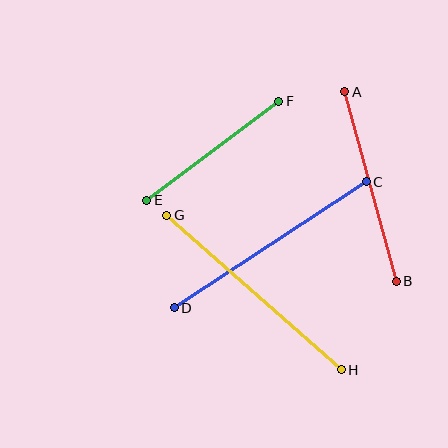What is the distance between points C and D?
The distance is approximately 229 pixels.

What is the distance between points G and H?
The distance is approximately 233 pixels.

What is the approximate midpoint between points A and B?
The midpoint is at approximately (371, 187) pixels.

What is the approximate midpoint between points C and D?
The midpoint is at approximately (270, 245) pixels.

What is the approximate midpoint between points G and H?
The midpoint is at approximately (254, 293) pixels.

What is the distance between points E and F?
The distance is approximately 165 pixels.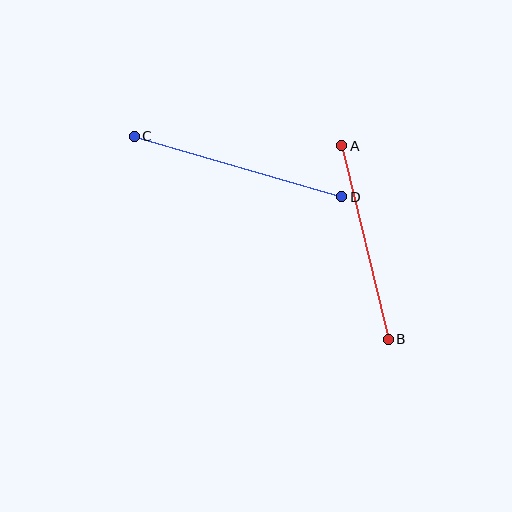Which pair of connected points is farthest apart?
Points C and D are farthest apart.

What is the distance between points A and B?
The distance is approximately 199 pixels.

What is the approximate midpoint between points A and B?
The midpoint is at approximately (365, 242) pixels.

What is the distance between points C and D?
The distance is approximately 216 pixels.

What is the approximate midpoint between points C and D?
The midpoint is at approximately (238, 166) pixels.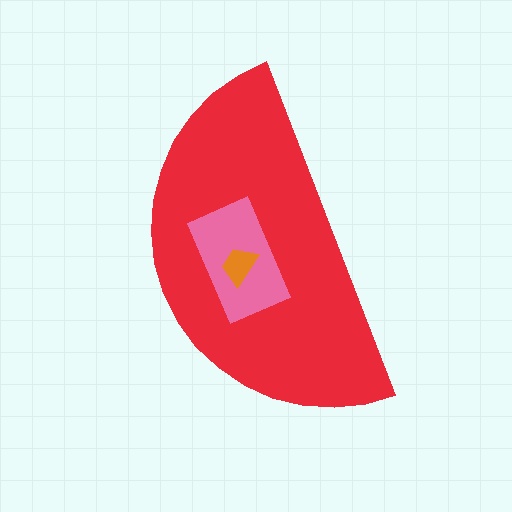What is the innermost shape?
The orange trapezoid.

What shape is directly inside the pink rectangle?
The orange trapezoid.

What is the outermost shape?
The red semicircle.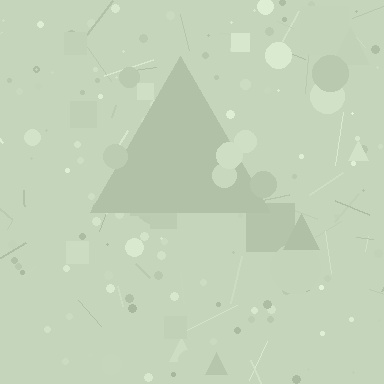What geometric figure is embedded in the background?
A triangle is embedded in the background.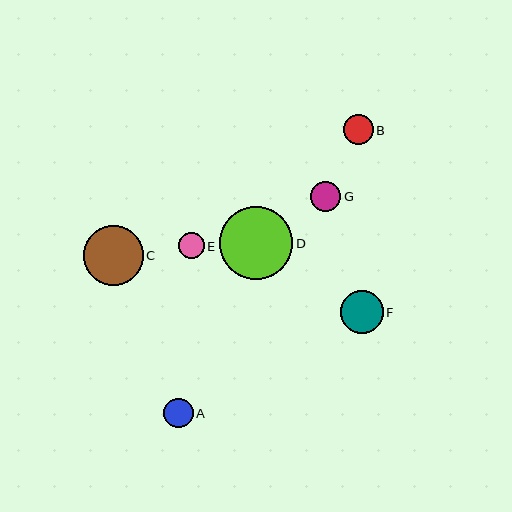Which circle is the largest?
Circle D is the largest with a size of approximately 73 pixels.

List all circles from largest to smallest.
From largest to smallest: D, C, F, G, B, A, E.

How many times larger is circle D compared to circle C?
Circle D is approximately 1.2 times the size of circle C.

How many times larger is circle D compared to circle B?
Circle D is approximately 2.4 times the size of circle B.